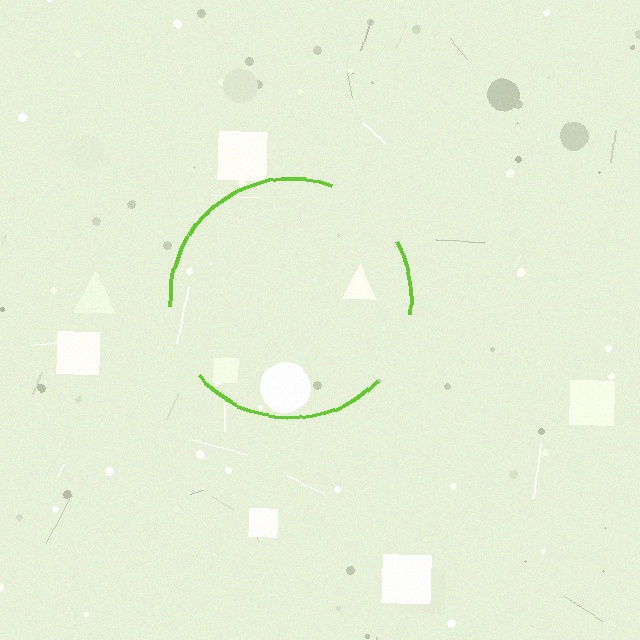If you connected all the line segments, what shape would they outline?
They would outline a circle.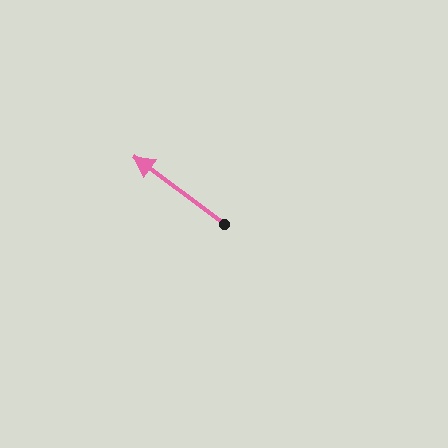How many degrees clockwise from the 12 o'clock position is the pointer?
Approximately 307 degrees.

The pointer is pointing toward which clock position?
Roughly 10 o'clock.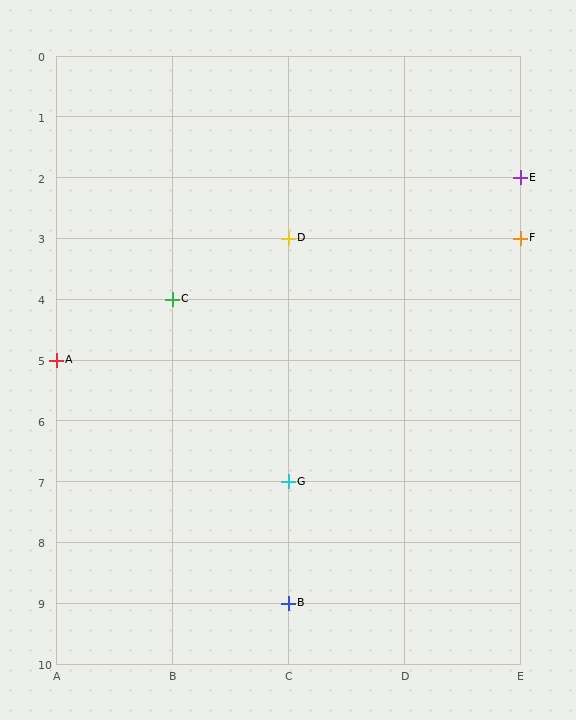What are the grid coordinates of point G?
Point G is at grid coordinates (C, 7).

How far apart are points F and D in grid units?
Points F and D are 2 columns apart.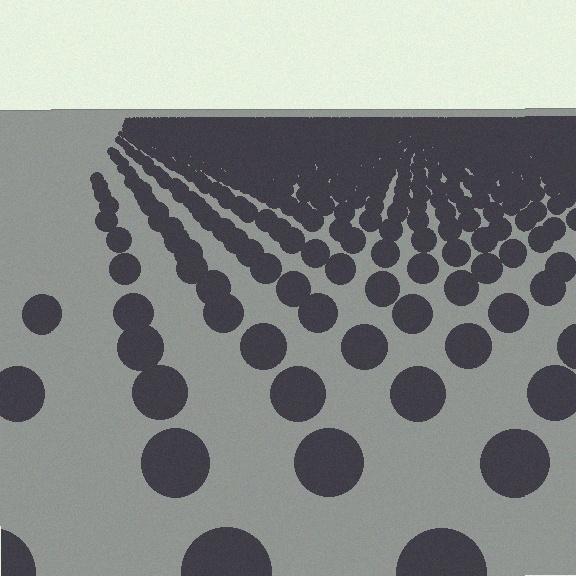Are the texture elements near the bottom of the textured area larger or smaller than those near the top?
Larger. Near the bottom, elements are closer to the viewer and appear at a bigger on-screen size.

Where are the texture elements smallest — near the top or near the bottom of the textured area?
Near the top.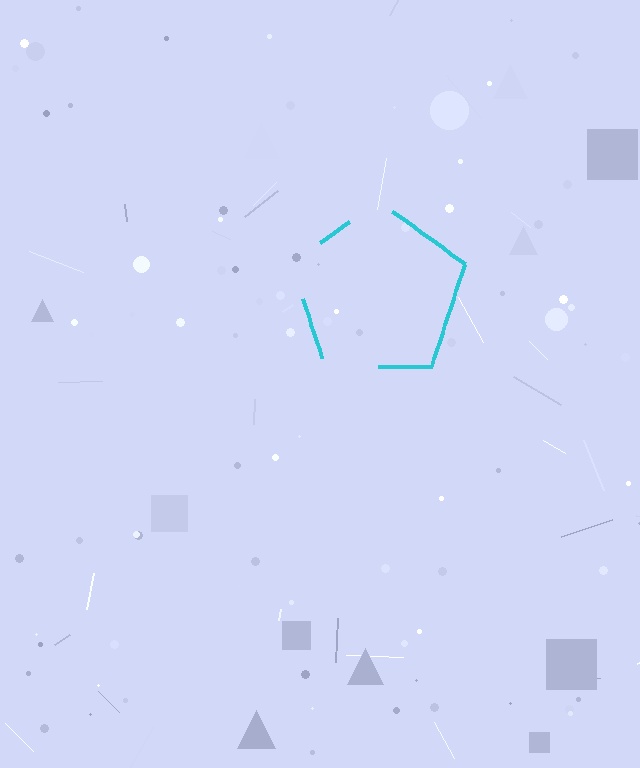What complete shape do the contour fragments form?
The contour fragments form a pentagon.